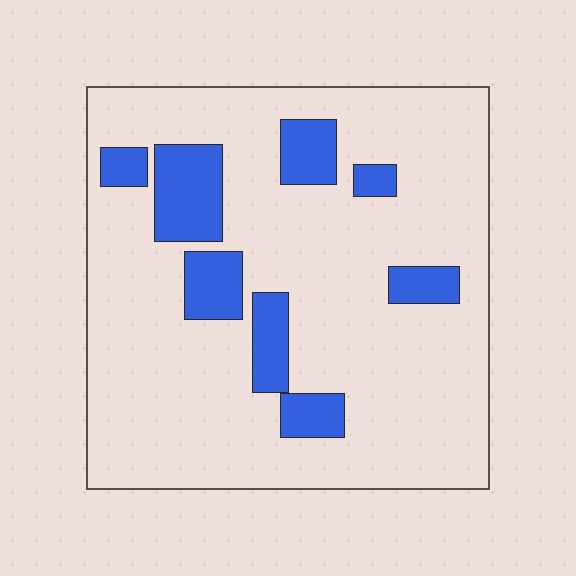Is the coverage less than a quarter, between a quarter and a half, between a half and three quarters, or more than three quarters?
Less than a quarter.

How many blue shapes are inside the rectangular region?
8.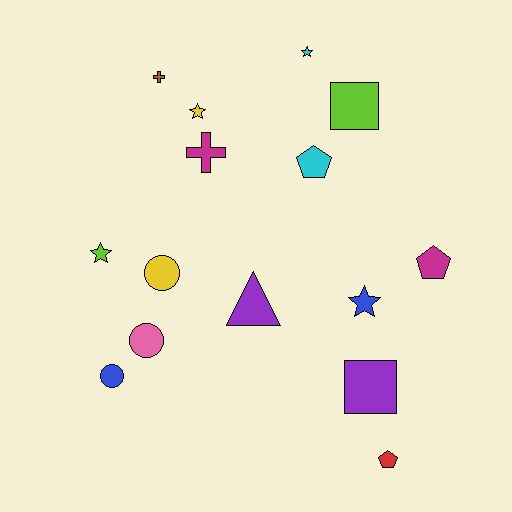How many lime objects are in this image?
There are 2 lime objects.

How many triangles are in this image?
There is 1 triangle.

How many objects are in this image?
There are 15 objects.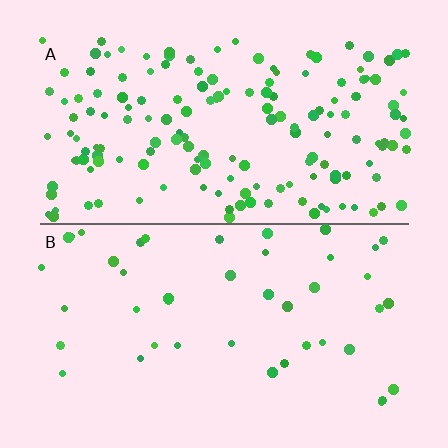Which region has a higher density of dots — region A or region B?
A (the top).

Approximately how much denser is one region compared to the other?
Approximately 3.7× — region A over region B.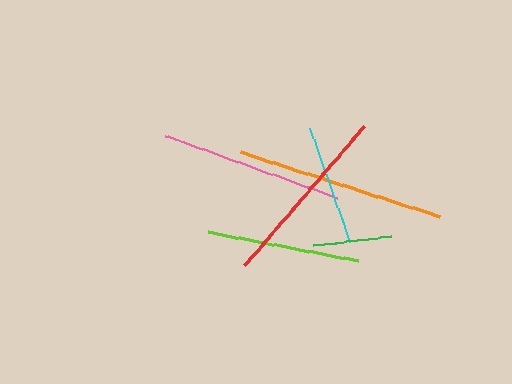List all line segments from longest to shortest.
From longest to shortest: orange, red, pink, lime, cyan, green.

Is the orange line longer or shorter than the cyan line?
The orange line is longer than the cyan line.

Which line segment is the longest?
The orange line is the longest at approximately 210 pixels.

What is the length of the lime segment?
The lime segment is approximately 153 pixels long.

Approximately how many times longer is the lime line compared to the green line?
The lime line is approximately 1.9 times the length of the green line.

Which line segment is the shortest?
The green line is the shortest at approximately 79 pixels.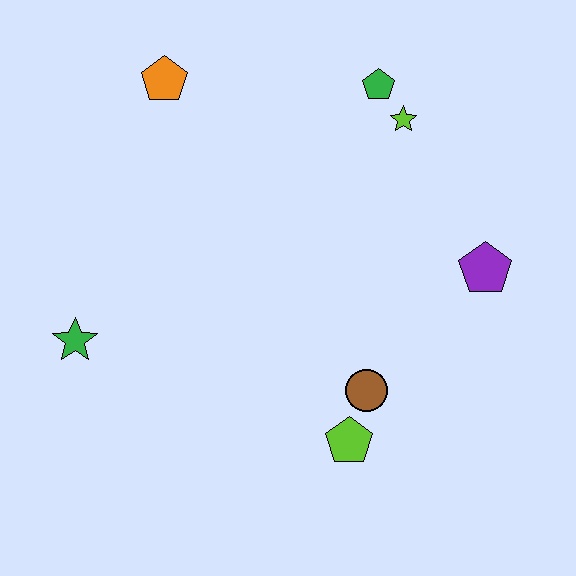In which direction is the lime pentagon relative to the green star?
The lime pentagon is to the right of the green star.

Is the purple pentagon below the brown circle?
No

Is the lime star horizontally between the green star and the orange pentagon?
No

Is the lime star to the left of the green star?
No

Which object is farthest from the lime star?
The green star is farthest from the lime star.